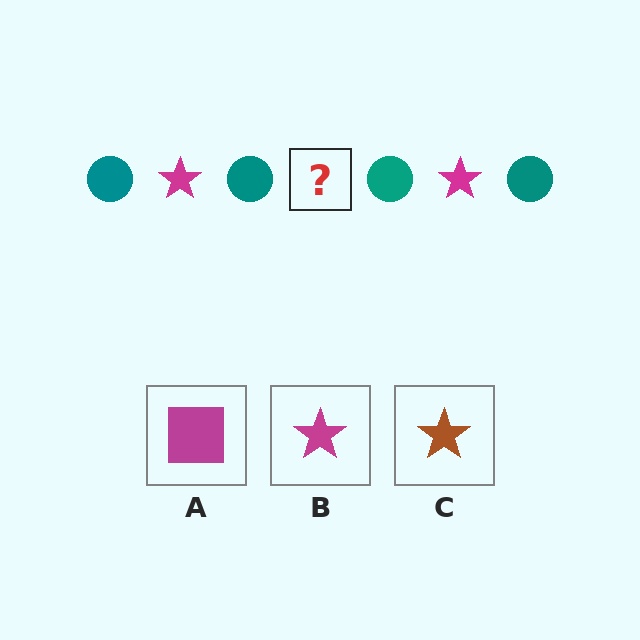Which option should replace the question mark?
Option B.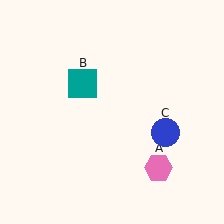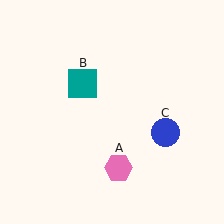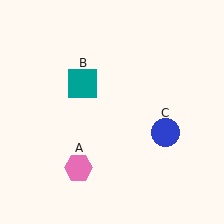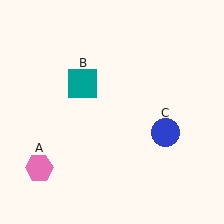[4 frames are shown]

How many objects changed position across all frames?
1 object changed position: pink hexagon (object A).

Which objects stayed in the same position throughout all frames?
Teal square (object B) and blue circle (object C) remained stationary.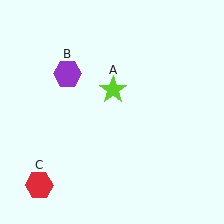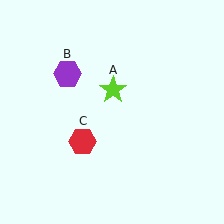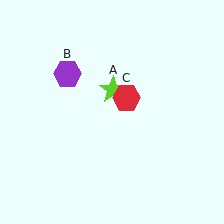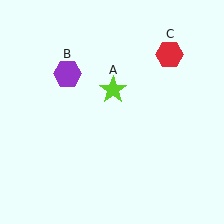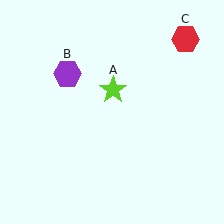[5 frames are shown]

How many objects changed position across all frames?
1 object changed position: red hexagon (object C).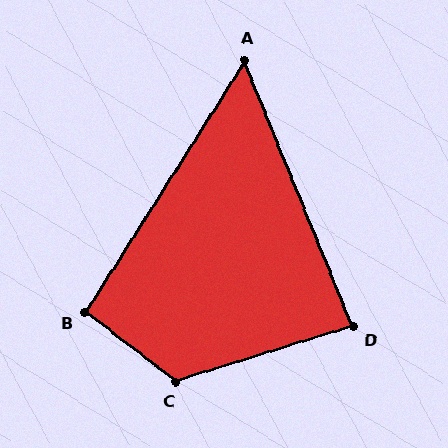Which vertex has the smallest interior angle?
A, at approximately 55 degrees.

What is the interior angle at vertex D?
Approximately 85 degrees (approximately right).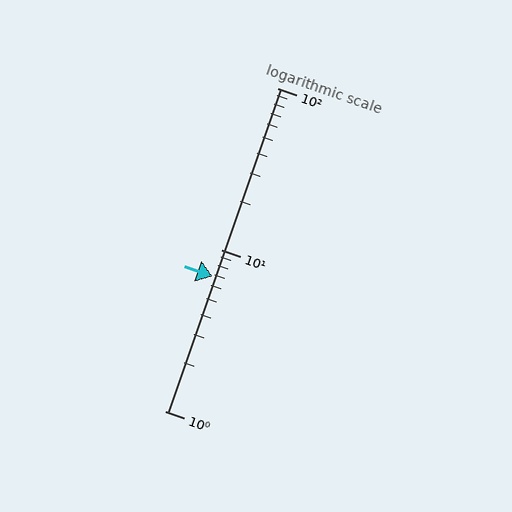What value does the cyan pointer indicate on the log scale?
The pointer indicates approximately 6.8.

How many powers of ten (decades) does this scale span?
The scale spans 2 decades, from 1 to 100.